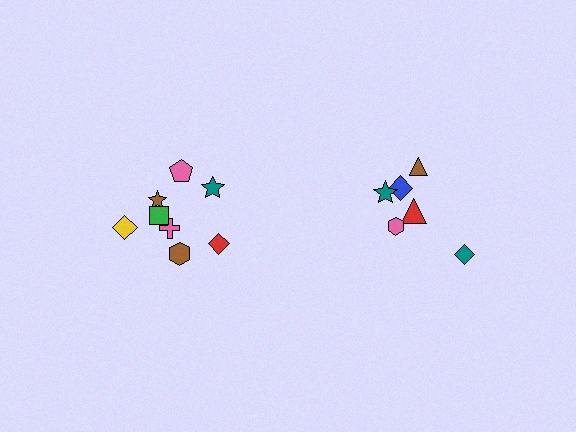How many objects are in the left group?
There are 8 objects.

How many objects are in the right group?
There are 6 objects.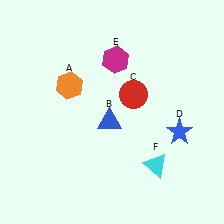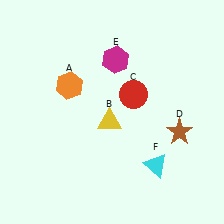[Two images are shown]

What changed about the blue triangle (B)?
In Image 1, B is blue. In Image 2, it changed to yellow.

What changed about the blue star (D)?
In Image 1, D is blue. In Image 2, it changed to brown.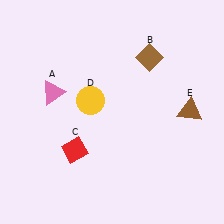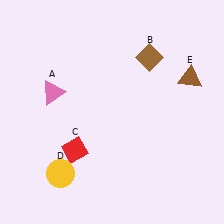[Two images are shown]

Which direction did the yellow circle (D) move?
The yellow circle (D) moved down.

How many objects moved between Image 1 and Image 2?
2 objects moved between the two images.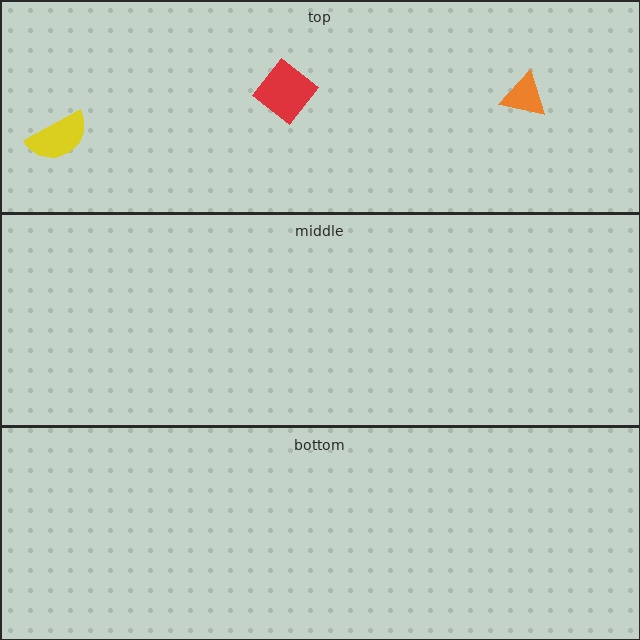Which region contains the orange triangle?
The top region.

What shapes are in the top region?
The orange triangle, the yellow semicircle, the red diamond.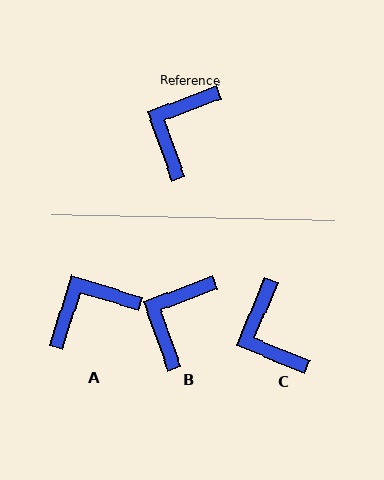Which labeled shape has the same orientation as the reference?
B.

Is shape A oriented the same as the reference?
No, it is off by about 37 degrees.